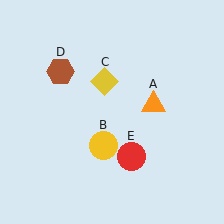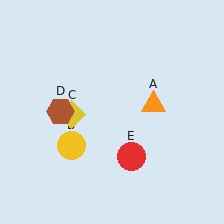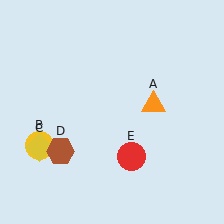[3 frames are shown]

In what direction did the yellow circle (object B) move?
The yellow circle (object B) moved left.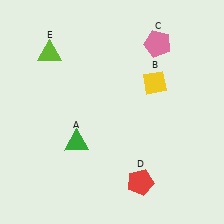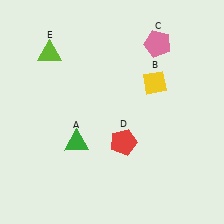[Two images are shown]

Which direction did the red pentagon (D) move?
The red pentagon (D) moved up.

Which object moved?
The red pentagon (D) moved up.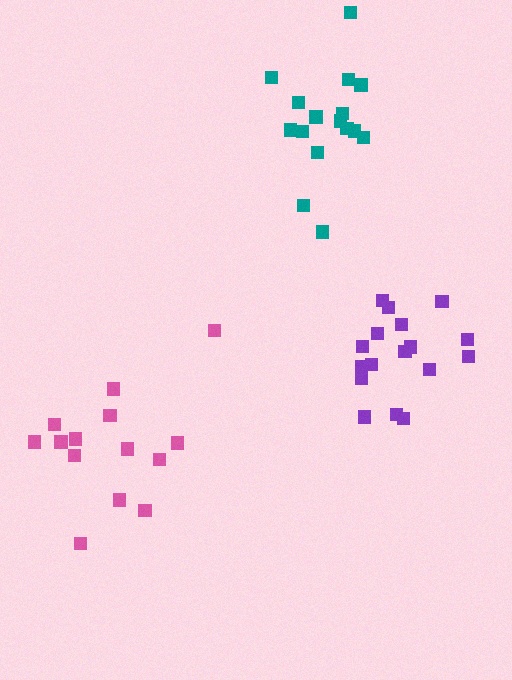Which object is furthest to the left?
The pink cluster is leftmost.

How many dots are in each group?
Group 1: 16 dots, Group 2: 14 dots, Group 3: 17 dots (47 total).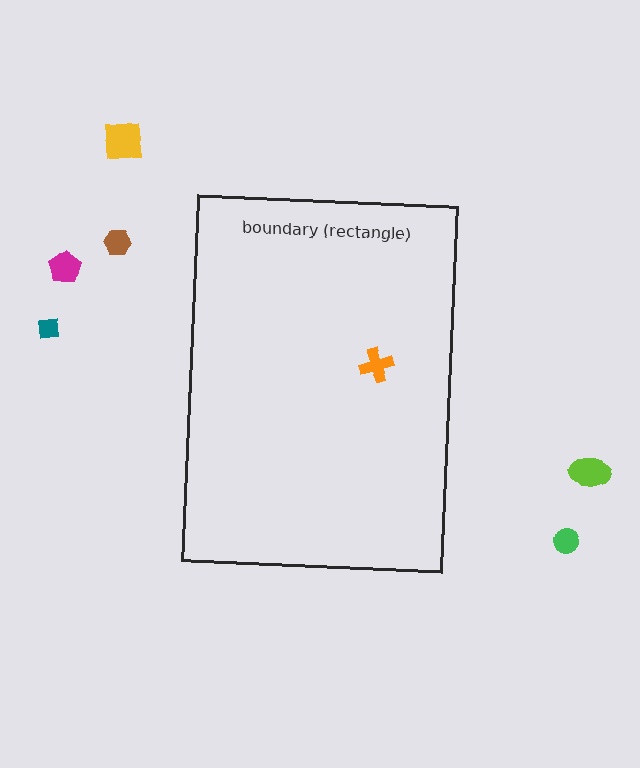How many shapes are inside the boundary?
1 inside, 6 outside.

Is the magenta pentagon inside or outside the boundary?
Outside.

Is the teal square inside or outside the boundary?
Outside.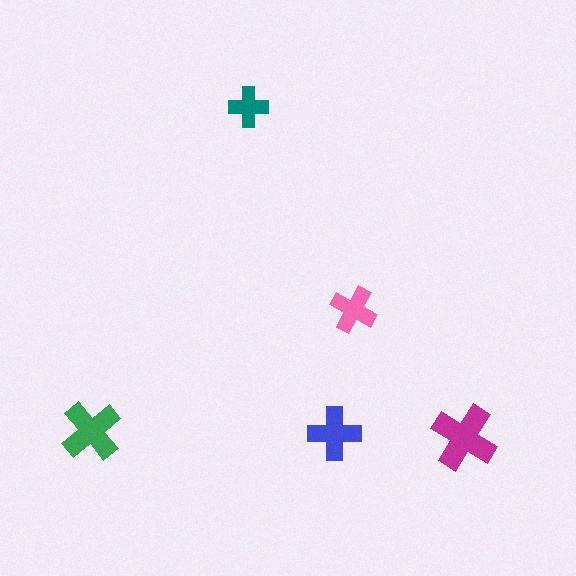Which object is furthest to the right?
The magenta cross is rightmost.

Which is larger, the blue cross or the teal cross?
The blue one.